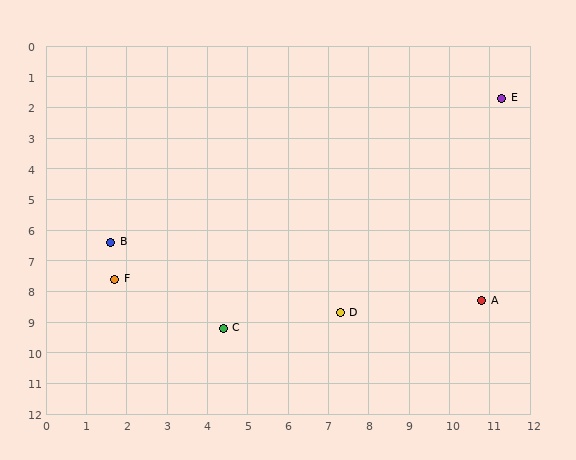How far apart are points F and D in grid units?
Points F and D are about 5.7 grid units apart.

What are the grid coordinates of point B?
Point B is at approximately (1.6, 6.4).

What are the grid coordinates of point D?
Point D is at approximately (7.3, 8.7).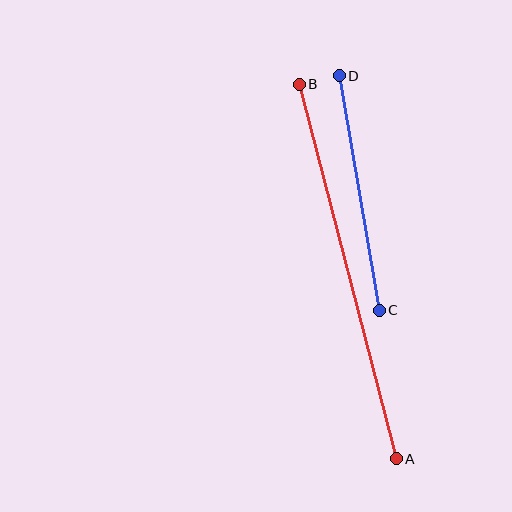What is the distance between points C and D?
The distance is approximately 238 pixels.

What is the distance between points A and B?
The distance is approximately 387 pixels.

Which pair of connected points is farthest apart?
Points A and B are farthest apart.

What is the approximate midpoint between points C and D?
The midpoint is at approximately (359, 193) pixels.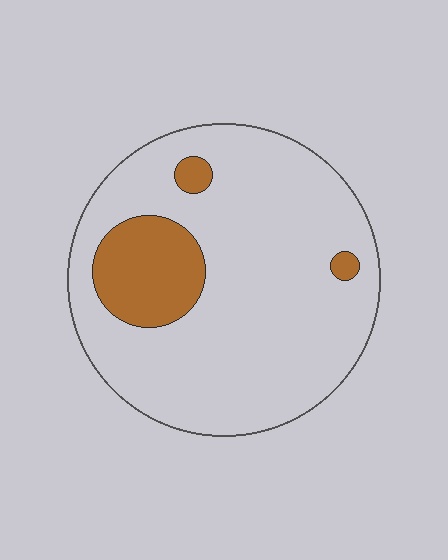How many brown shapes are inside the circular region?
3.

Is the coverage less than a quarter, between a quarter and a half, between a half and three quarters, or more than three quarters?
Less than a quarter.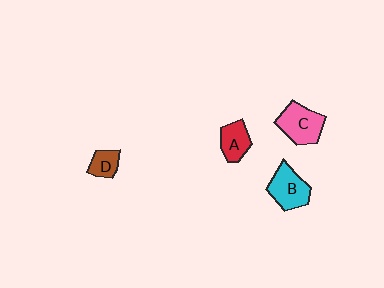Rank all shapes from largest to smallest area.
From largest to smallest: C (pink), B (cyan), A (red), D (brown).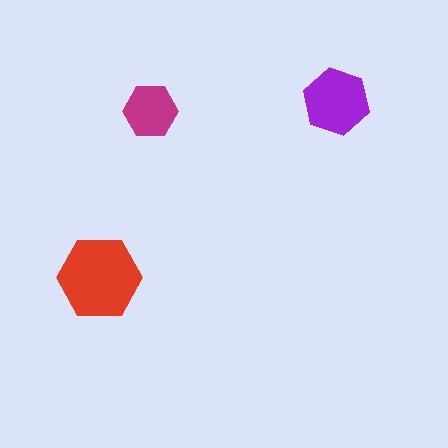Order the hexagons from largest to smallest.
the red one, the purple one, the magenta one.